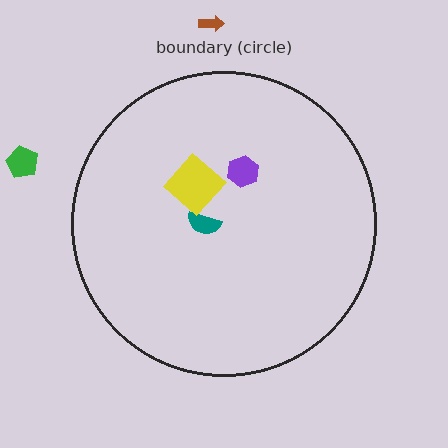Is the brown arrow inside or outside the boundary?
Outside.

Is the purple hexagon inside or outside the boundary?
Inside.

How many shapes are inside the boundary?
3 inside, 2 outside.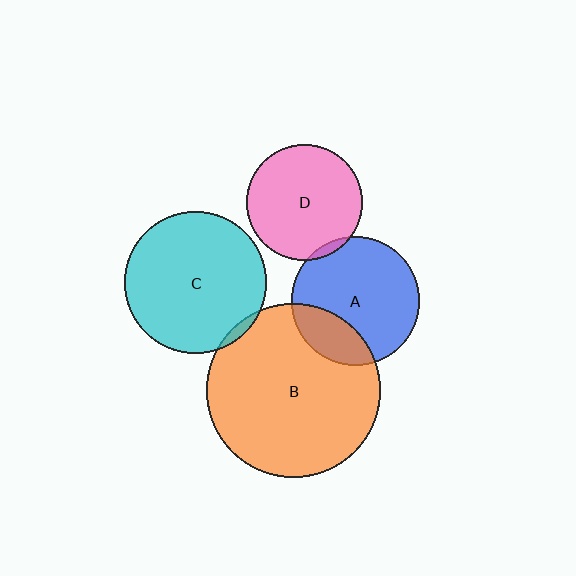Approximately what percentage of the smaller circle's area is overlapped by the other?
Approximately 5%.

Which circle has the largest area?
Circle B (orange).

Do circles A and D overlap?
Yes.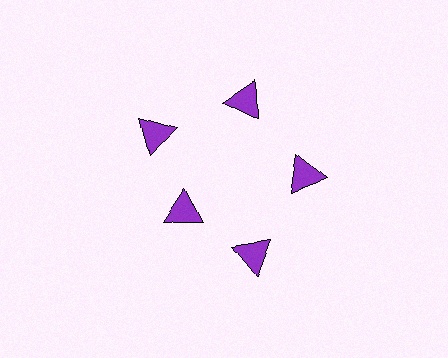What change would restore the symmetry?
The symmetry would be restored by moving it outward, back onto the ring so that all 5 triangles sit at equal angles and equal distance from the center.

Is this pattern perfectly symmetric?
No. The 5 purple triangles are arranged in a ring, but one element near the 8 o'clock position is pulled inward toward the center, breaking the 5-fold rotational symmetry.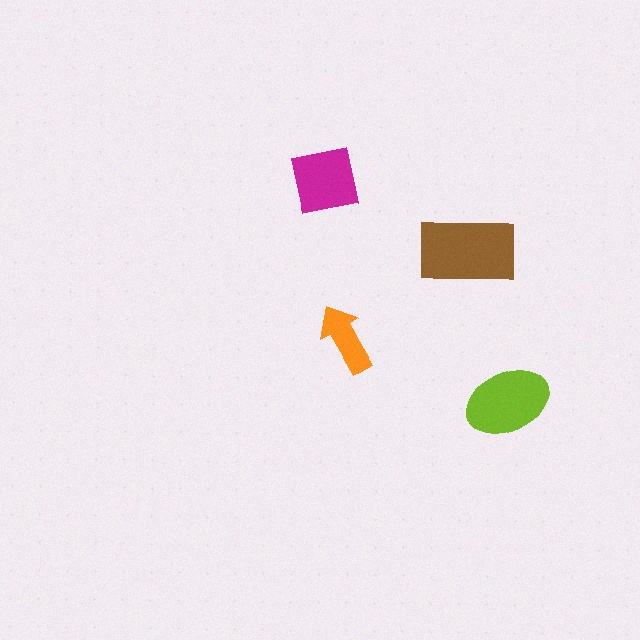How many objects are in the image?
There are 4 objects in the image.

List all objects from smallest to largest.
The orange arrow, the magenta square, the lime ellipse, the brown rectangle.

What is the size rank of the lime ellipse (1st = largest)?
2nd.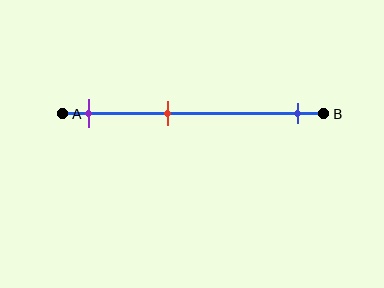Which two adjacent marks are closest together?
The purple and red marks are the closest adjacent pair.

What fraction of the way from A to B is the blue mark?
The blue mark is approximately 90% (0.9) of the way from A to B.